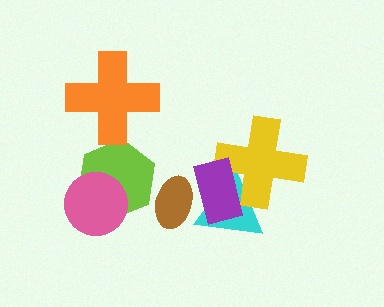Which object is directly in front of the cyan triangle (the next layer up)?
The yellow cross is directly in front of the cyan triangle.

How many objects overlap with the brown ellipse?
2 objects overlap with the brown ellipse.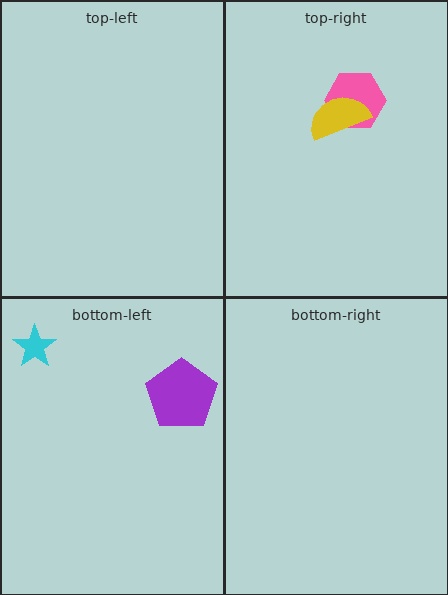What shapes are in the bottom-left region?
The purple pentagon, the cyan star.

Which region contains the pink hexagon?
The top-right region.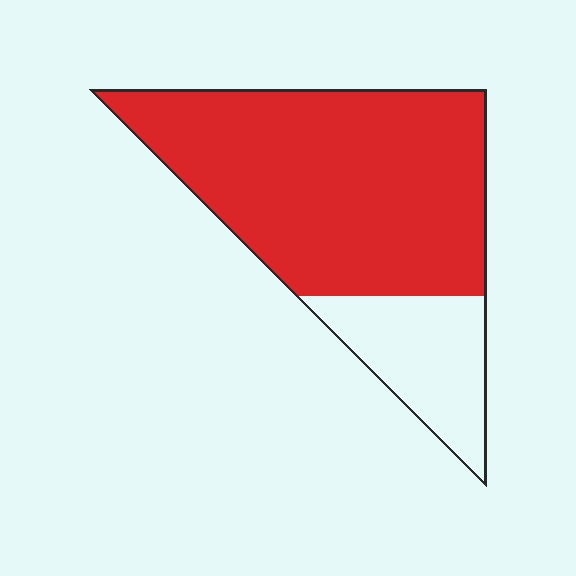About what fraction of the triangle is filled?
About three quarters (3/4).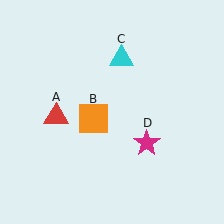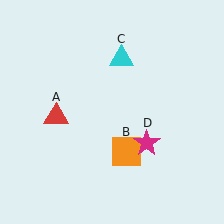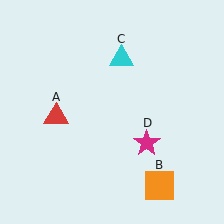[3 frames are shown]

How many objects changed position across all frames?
1 object changed position: orange square (object B).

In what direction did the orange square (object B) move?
The orange square (object B) moved down and to the right.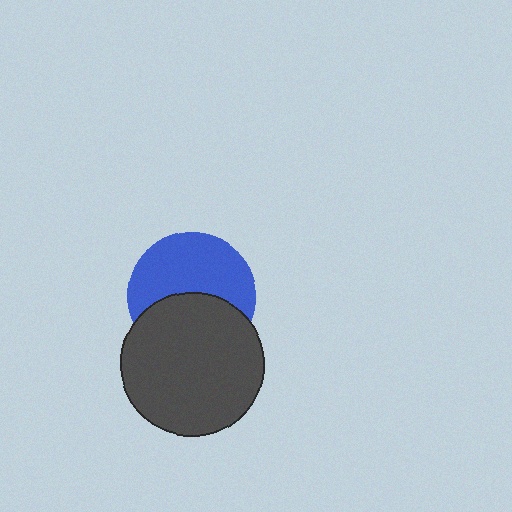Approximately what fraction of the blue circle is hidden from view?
Roughly 44% of the blue circle is hidden behind the dark gray circle.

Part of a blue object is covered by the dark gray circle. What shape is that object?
It is a circle.